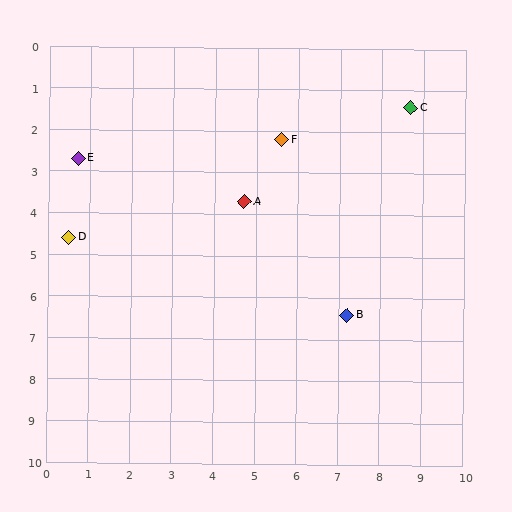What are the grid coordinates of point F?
Point F is at approximately (5.6, 2.2).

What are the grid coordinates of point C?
Point C is at approximately (8.7, 1.4).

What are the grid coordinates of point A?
Point A is at approximately (4.7, 3.7).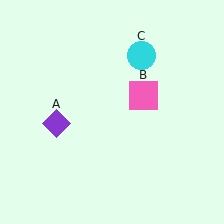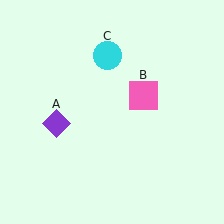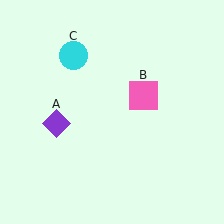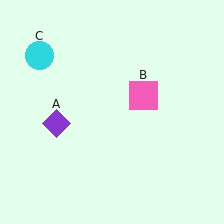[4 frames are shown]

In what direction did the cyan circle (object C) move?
The cyan circle (object C) moved left.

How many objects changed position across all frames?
1 object changed position: cyan circle (object C).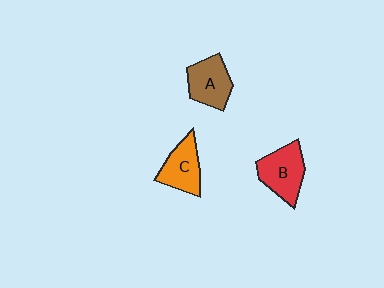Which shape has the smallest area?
Shape C (orange).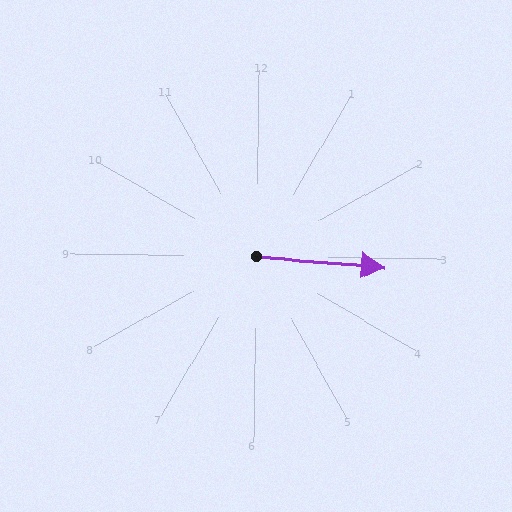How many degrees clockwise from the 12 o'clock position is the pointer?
Approximately 94 degrees.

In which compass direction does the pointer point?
East.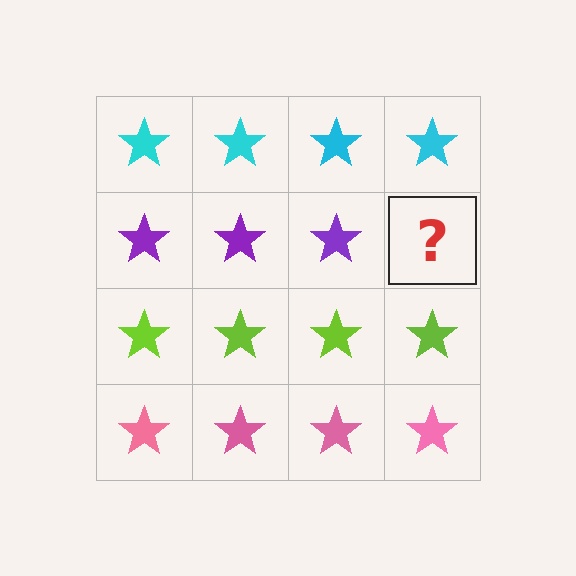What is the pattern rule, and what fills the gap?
The rule is that each row has a consistent color. The gap should be filled with a purple star.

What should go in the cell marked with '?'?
The missing cell should contain a purple star.